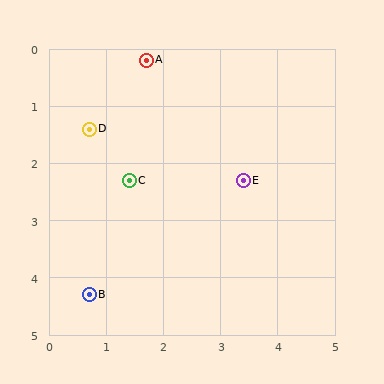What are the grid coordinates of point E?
Point E is at approximately (3.4, 2.3).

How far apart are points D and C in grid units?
Points D and C are about 1.1 grid units apart.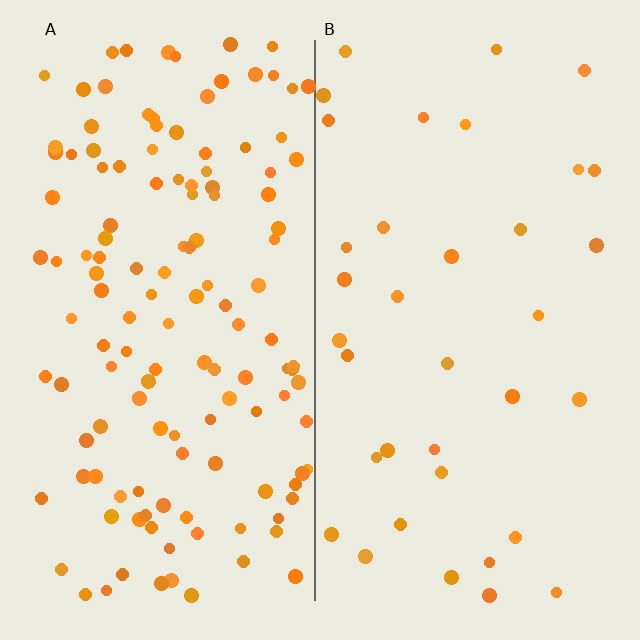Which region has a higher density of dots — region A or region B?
A (the left).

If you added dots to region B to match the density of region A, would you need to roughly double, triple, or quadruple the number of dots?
Approximately quadruple.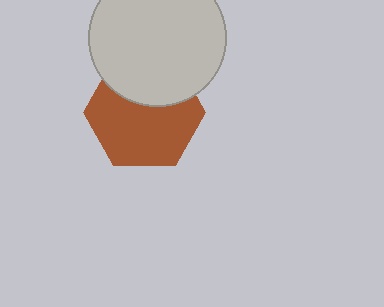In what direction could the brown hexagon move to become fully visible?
The brown hexagon could move down. That would shift it out from behind the light gray circle entirely.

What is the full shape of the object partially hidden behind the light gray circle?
The partially hidden object is a brown hexagon.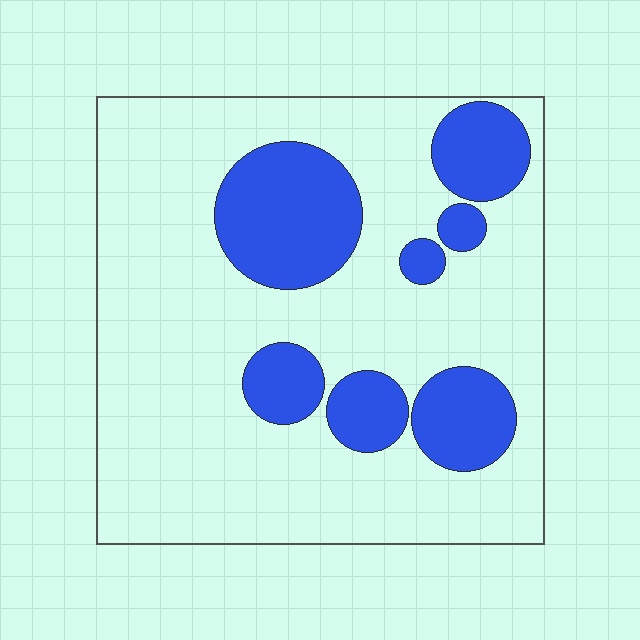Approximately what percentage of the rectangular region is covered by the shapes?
Approximately 25%.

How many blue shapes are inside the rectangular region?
7.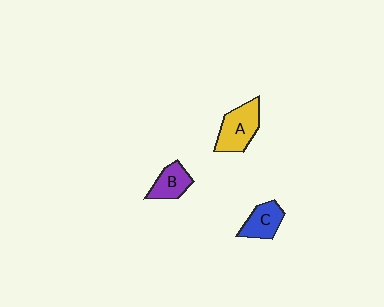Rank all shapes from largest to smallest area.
From largest to smallest: A (yellow), C (blue), B (purple).